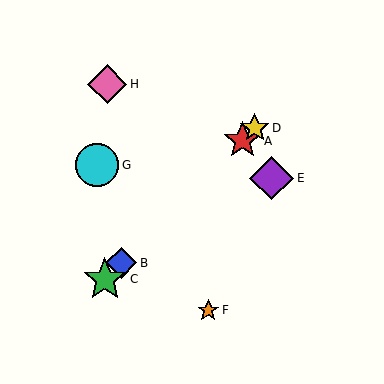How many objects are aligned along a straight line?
4 objects (A, B, C, D) are aligned along a straight line.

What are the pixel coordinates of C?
Object C is at (105, 279).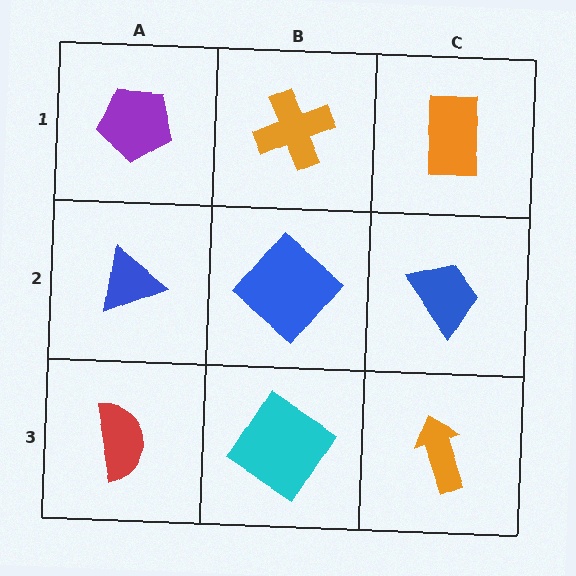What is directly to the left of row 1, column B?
A purple pentagon.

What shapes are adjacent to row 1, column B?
A blue diamond (row 2, column B), a purple pentagon (row 1, column A), an orange rectangle (row 1, column C).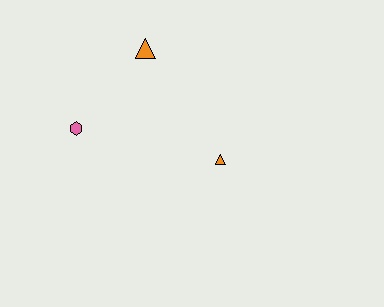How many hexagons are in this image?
There is 1 hexagon.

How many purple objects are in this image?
There are no purple objects.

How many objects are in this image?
There are 3 objects.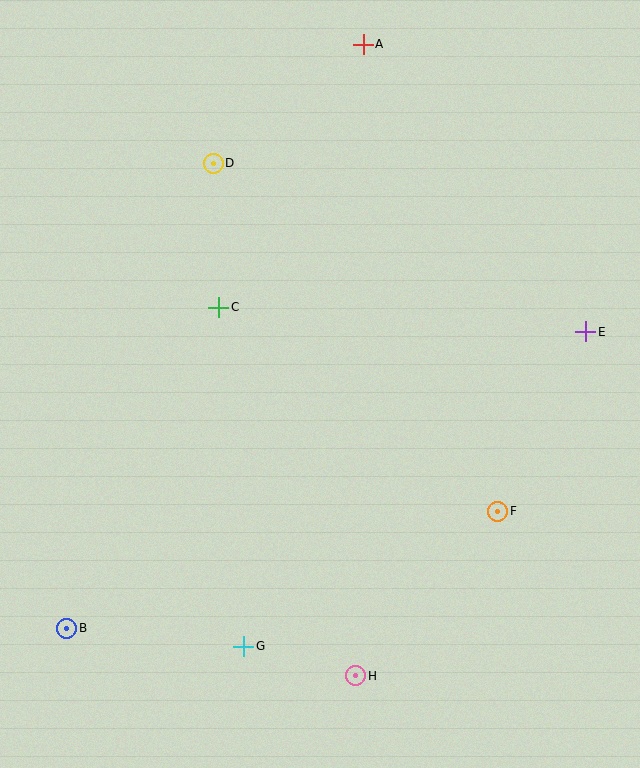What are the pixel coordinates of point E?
Point E is at (586, 332).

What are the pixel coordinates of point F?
Point F is at (498, 511).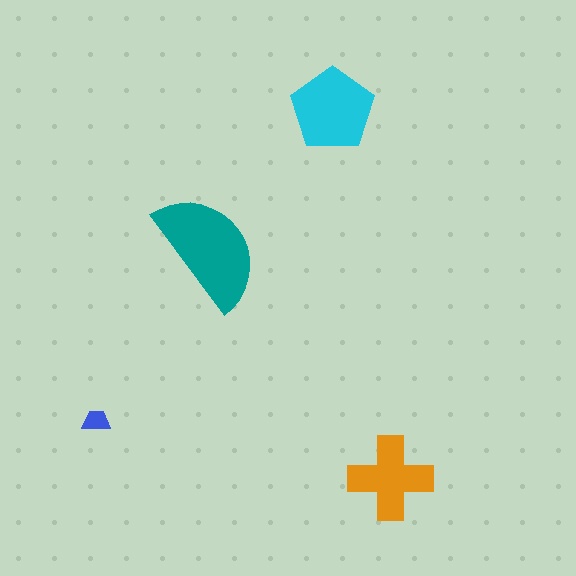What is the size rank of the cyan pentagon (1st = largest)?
2nd.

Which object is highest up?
The cyan pentagon is topmost.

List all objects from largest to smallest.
The teal semicircle, the cyan pentagon, the orange cross, the blue trapezoid.